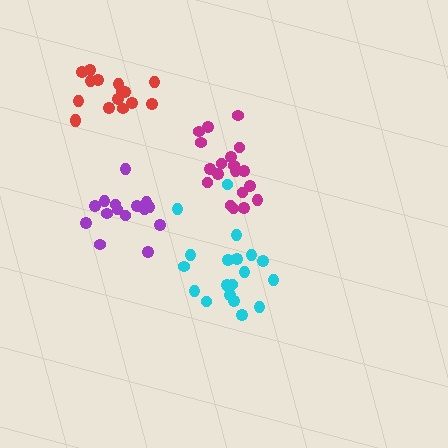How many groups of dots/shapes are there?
There are 4 groups.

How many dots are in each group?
Group 1: 19 dots, Group 2: 20 dots, Group 3: 15 dots, Group 4: 16 dots (70 total).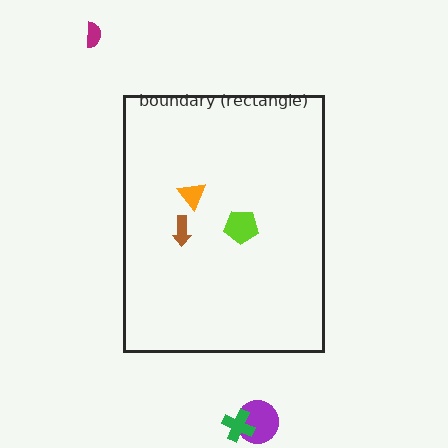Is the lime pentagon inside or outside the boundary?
Inside.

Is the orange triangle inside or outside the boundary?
Inside.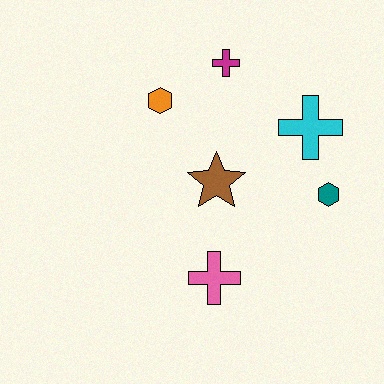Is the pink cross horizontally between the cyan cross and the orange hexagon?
Yes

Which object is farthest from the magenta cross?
The pink cross is farthest from the magenta cross.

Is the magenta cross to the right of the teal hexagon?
No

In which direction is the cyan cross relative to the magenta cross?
The cyan cross is to the right of the magenta cross.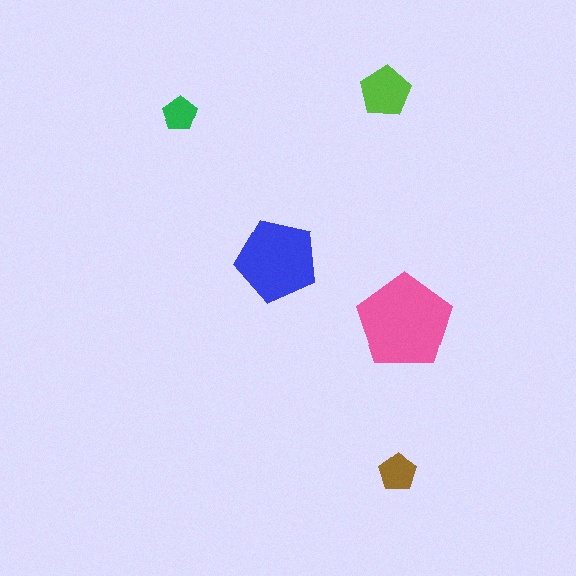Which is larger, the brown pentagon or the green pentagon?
The brown one.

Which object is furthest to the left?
The green pentagon is leftmost.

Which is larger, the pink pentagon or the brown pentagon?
The pink one.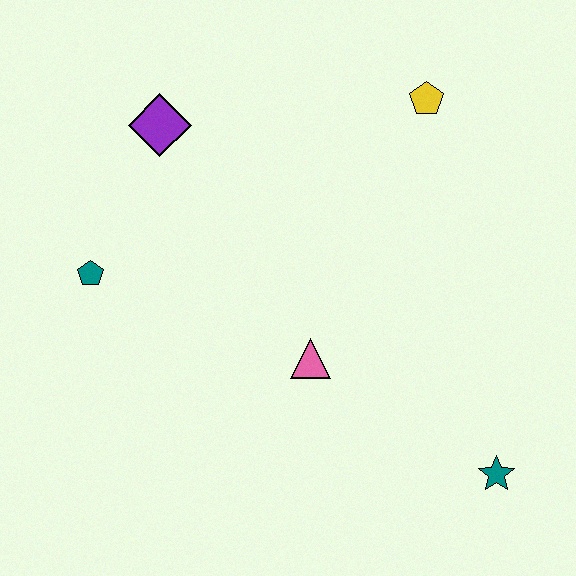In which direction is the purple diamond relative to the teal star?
The purple diamond is above the teal star.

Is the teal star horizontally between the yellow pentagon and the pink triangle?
No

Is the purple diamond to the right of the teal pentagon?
Yes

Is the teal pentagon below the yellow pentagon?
Yes